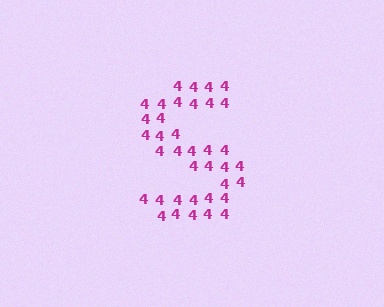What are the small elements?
The small elements are digit 4's.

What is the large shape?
The large shape is the letter S.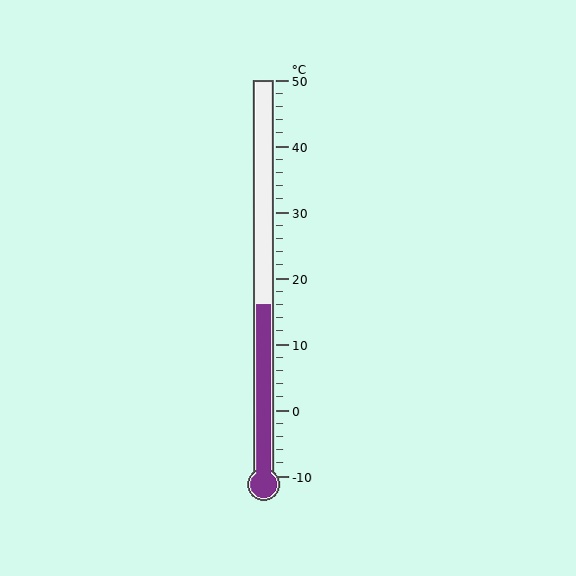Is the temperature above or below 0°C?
The temperature is above 0°C.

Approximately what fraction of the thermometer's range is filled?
The thermometer is filled to approximately 45% of its range.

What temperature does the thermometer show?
The thermometer shows approximately 16°C.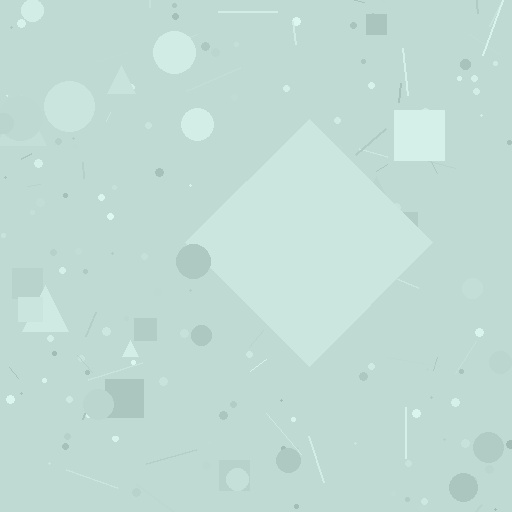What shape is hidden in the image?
A diamond is hidden in the image.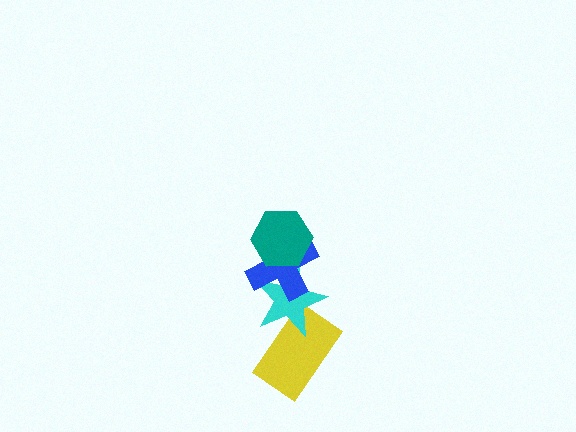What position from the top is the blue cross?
The blue cross is 2nd from the top.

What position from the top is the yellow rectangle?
The yellow rectangle is 4th from the top.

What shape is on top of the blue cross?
The teal hexagon is on top of the blue cross.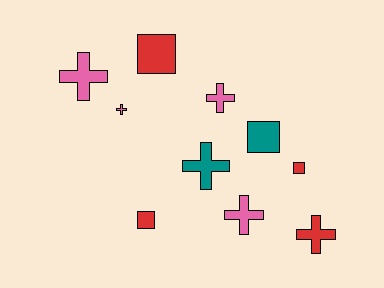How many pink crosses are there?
There are 4 pink crosses.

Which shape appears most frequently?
Cross, with 6 objects.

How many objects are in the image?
There are 10 objects.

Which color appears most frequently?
Red, with 4 objects.